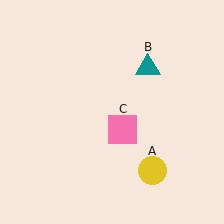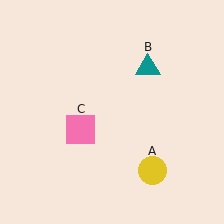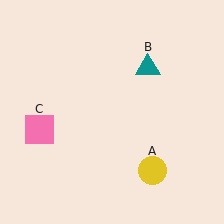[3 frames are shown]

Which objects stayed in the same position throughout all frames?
Yellow circle (object A) and teal triangle (object B) remained stationary.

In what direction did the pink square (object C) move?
The pink square (object C) moved left.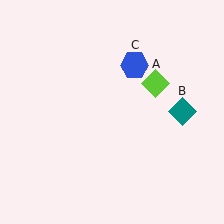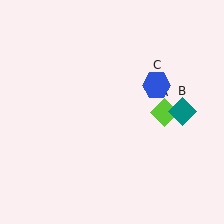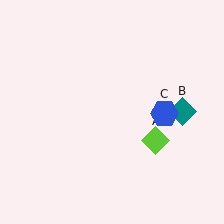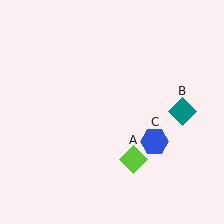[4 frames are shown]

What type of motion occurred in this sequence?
The lime diamond (object A), blue hexagon (object C) rotated clockwise around the center of the scene.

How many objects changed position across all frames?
2 objects changed position: lime diamond (object A), blue hexagon (object C).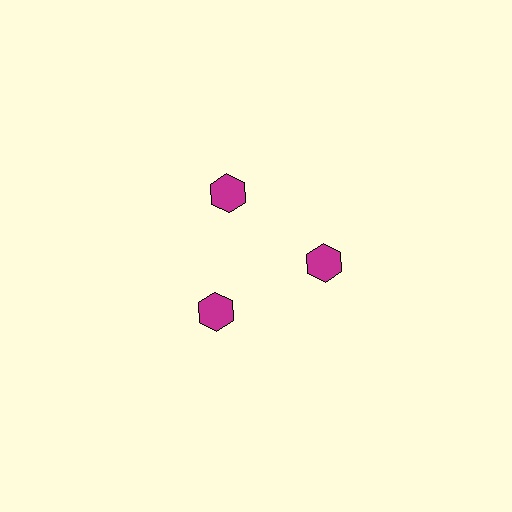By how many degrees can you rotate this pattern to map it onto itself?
The pattern maps onto itself every 120 degrees of rotation.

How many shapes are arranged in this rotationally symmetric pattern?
There are 3 shapes, arranged in 3 groups of 1.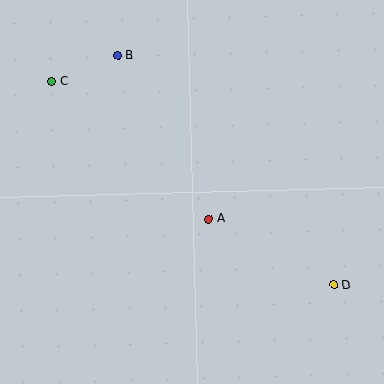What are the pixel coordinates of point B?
Point B is at (117, 55).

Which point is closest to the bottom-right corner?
Point D is closest to the bottom-right corner.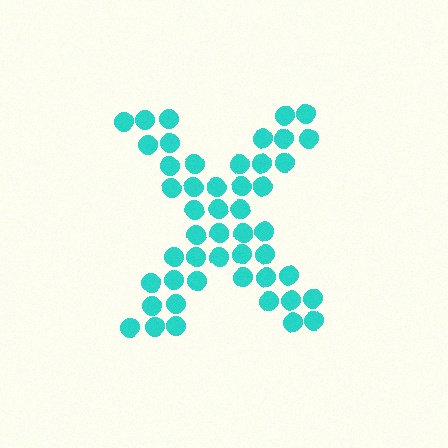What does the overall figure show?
The overall figure shows the letter X.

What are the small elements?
The small elements are circles.